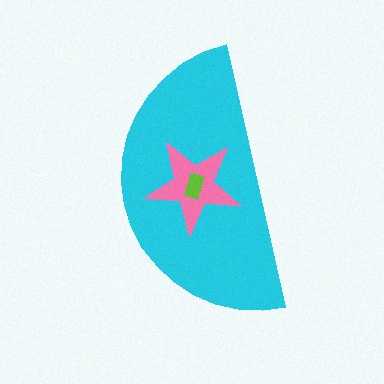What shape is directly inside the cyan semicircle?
The pink star.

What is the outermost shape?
The cyan semicircle.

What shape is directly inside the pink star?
The lime rectangle.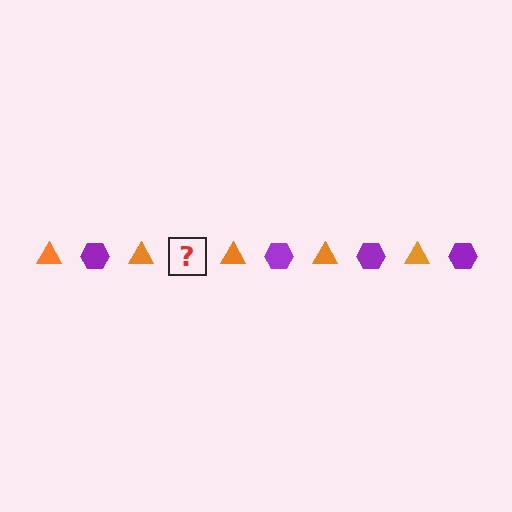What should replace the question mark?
The question mark should be replaced with a purple hexagon.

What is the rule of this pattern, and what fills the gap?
The rule is that the pattern alternates between orange triangle and purple hexagon. The gap should be filled with a purple hexagon.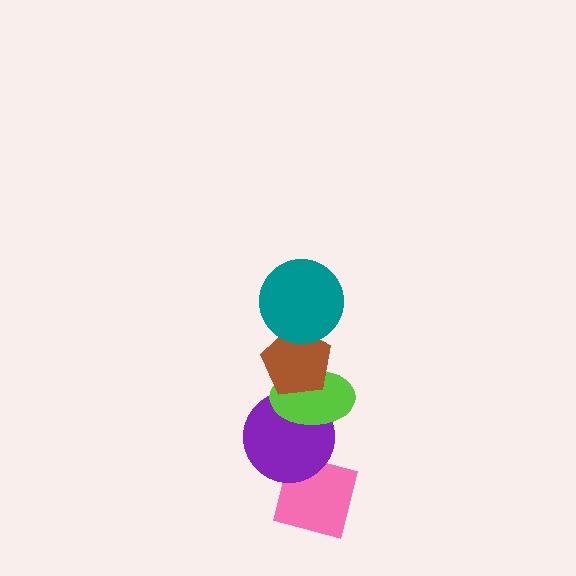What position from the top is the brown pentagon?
The brown pentagon is 2nd from the top.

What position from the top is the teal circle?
The teal circle is 1st from the top.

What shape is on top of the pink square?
The purple circle is on top of the pink square.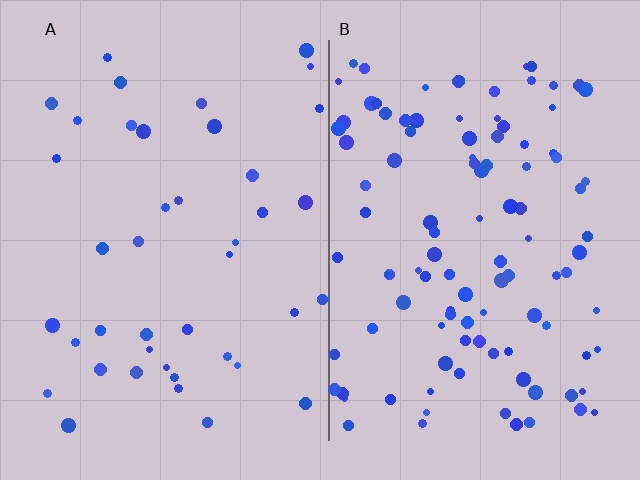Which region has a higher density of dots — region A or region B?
B (the right).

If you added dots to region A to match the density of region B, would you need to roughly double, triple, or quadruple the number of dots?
Approximately triple.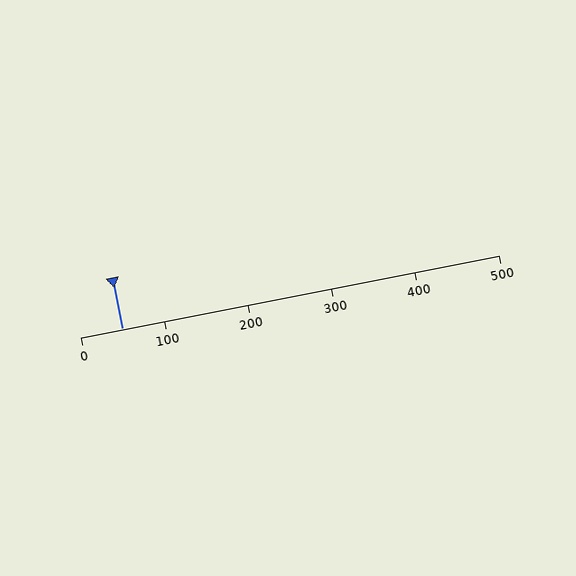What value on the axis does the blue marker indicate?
The marker indicates approximately 50.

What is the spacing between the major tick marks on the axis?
The major ticks are spaced 100 apart.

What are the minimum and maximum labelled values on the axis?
The axis runs from 0 to 500.